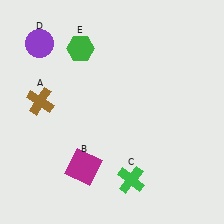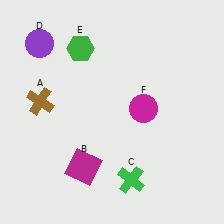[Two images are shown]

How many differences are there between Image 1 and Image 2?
There is 1 difference between the two images.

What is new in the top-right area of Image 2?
A magenta circle (F) was added in the top-right area of Image 2.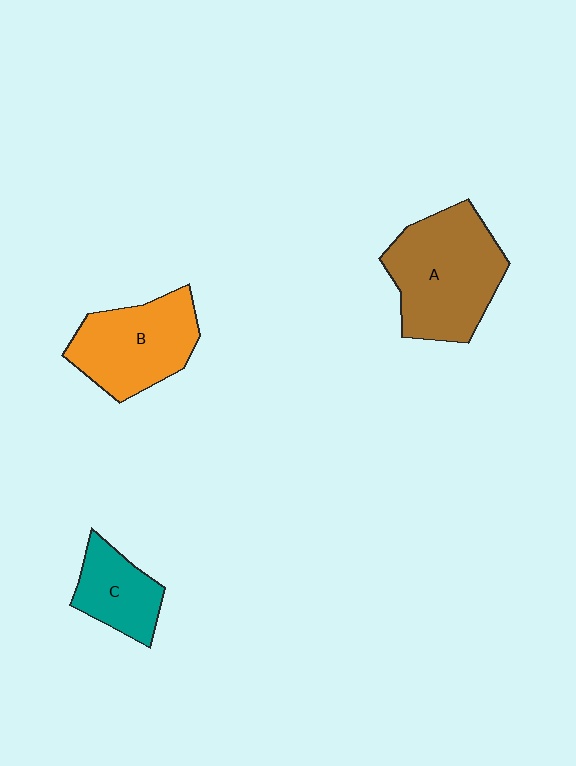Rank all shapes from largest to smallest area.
From largest to smallest: A (brown), B (orange), C (teal).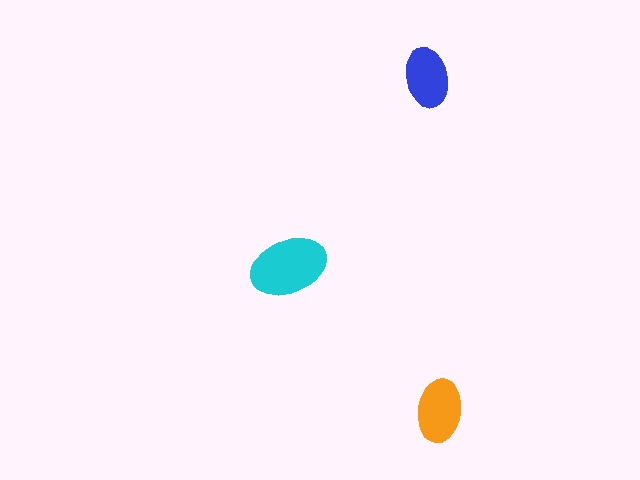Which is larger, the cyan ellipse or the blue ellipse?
The cyan one.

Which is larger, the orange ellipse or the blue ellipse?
The orange one.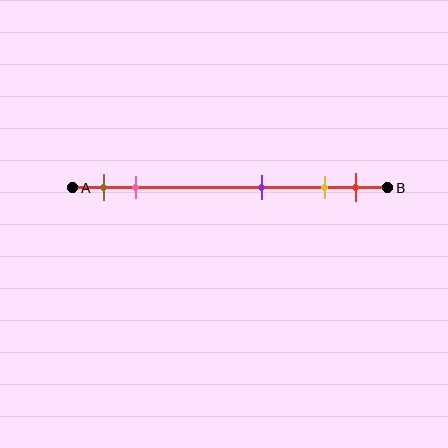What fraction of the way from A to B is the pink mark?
The pink mark is approximately 20% (0.2) of the way from A to B.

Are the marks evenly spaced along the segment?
No, the marks are not evenly spaced.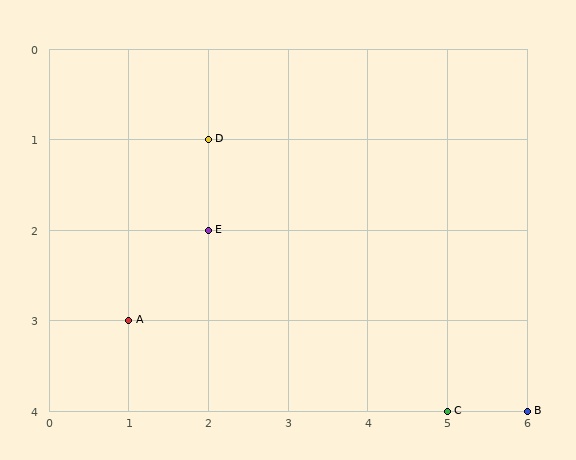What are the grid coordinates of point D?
Point D is at grid coordinates (2, 1).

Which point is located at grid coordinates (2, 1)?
Point D is at (2, 1).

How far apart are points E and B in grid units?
Points E and B are 4 columns and 2 rows apart (about 4.5 grid units diagonally).